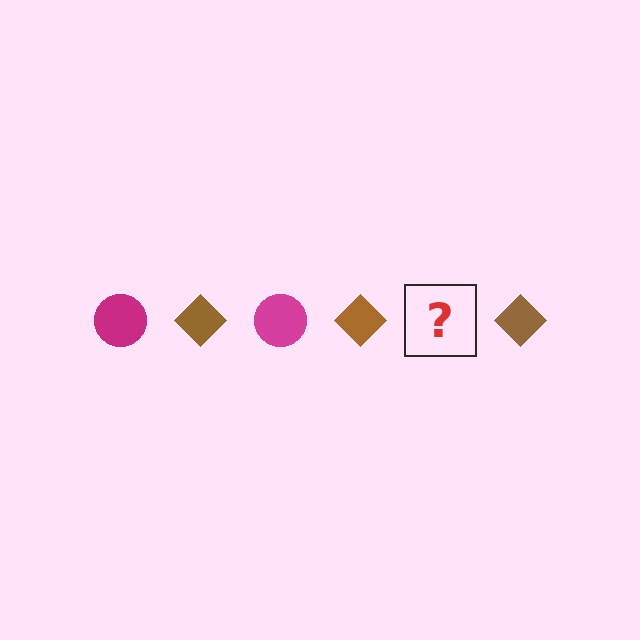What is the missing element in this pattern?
The missing element is a magenta circle.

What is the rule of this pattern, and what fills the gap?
The rule is that the pattern alternates between magenta circle and brown diamond. The gap should be filled with a magenta circle.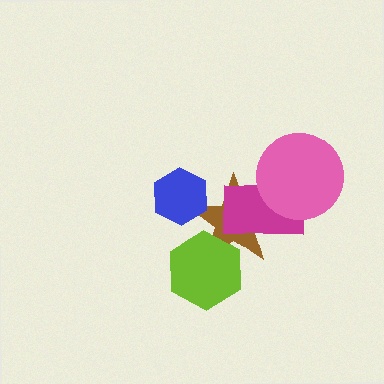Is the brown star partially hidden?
Yes, it is partially covered by another shape.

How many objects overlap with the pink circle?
2 objects overlap with the pink circle.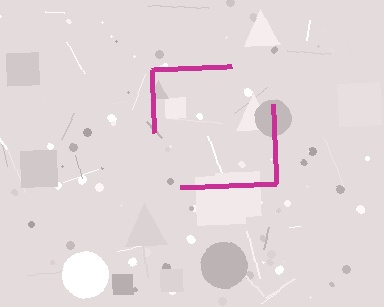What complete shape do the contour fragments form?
The contour fragments form a square.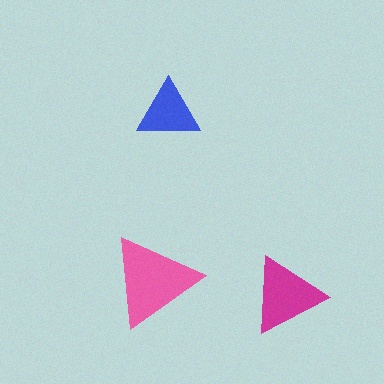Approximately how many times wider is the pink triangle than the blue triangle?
About 1.5 times wider.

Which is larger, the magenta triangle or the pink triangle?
The pink one.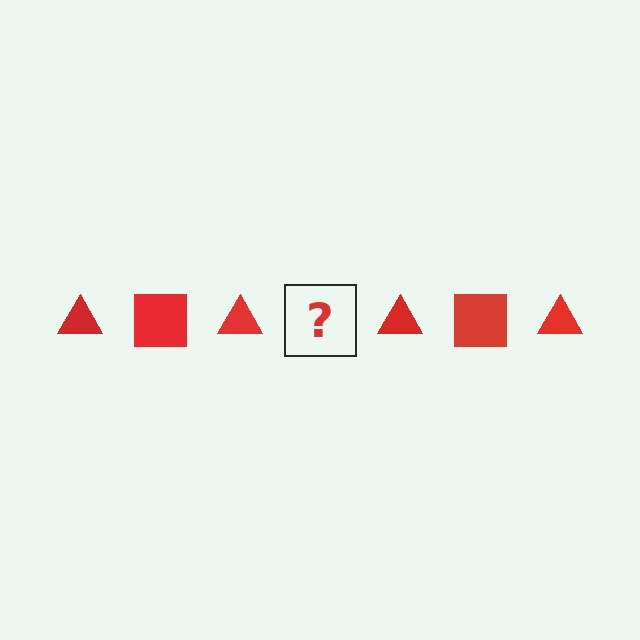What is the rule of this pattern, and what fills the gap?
The rule is that the pattern cycles through triangle, square shapes in red. The gap should be filled with a red square.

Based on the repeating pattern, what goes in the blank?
The blank should be a red square.